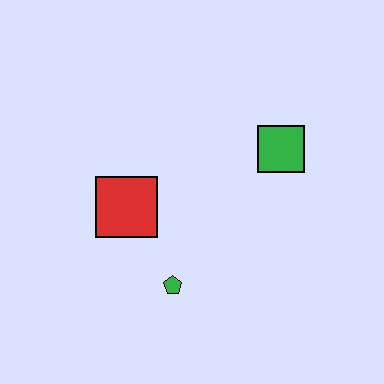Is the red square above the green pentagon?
Yes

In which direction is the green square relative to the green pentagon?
The green square is above the green pentagon.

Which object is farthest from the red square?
The green square is farthest from the red square.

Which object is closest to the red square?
The green pentagon is closest to the red square.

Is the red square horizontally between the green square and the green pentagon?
No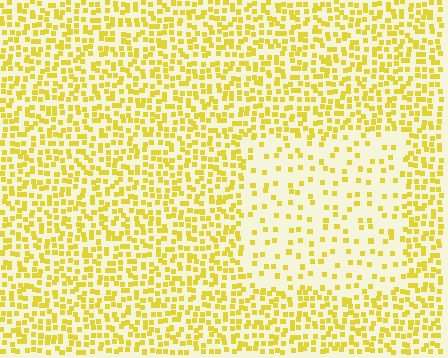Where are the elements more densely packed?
The elements are more densely packed outside the rectangle boundary.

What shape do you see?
I see a rectangle.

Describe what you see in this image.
The image contains small yellow elements arranged at two different densities. A rectangle-shaped region is visible where the elements are less densely packed than the surrounding area.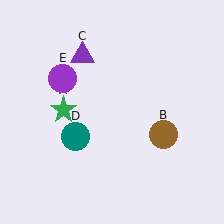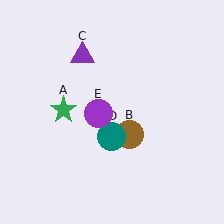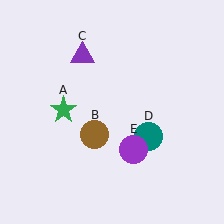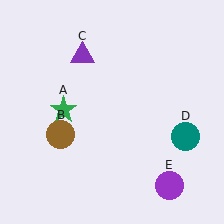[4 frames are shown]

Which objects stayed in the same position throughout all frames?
Green star (object A) and purple triangle (object C) remained stationary.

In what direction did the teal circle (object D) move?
The teal circle (object D) moved right.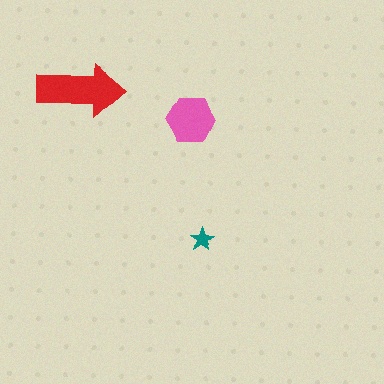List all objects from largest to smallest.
The red arrow, the pink hexagon, the teal star.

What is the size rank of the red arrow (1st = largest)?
1st.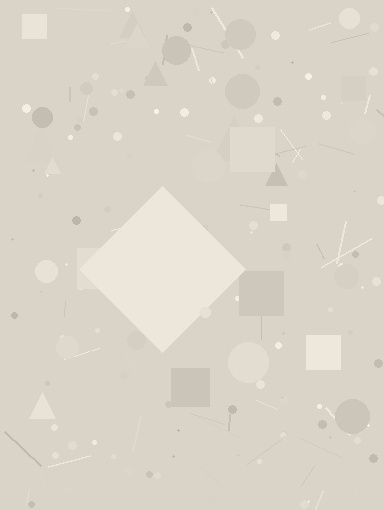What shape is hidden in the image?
A diamond is hidden in the image.